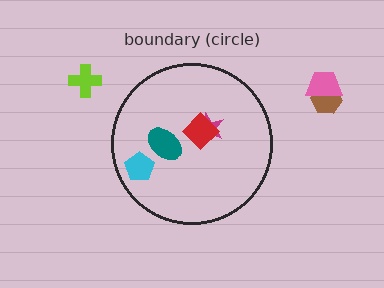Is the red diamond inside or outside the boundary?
Inside.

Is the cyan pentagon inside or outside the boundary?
Inside.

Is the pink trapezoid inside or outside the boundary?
Outside.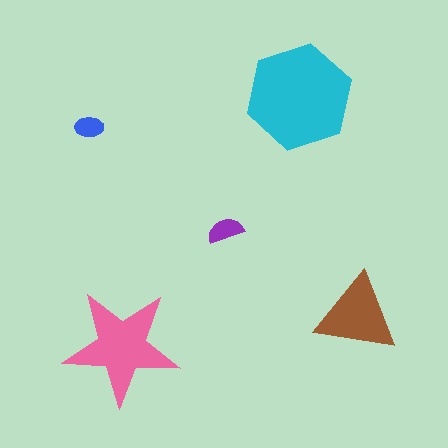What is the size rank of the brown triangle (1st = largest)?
3rd.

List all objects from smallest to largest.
The blue ellipse, the purple semicircle, the brown triangle, the pink star, the cyan hexagon.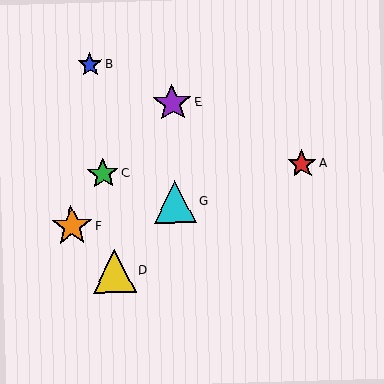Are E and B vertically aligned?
No, E is at x≈172 and B is at x≈90.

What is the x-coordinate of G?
Object G is at x≈175.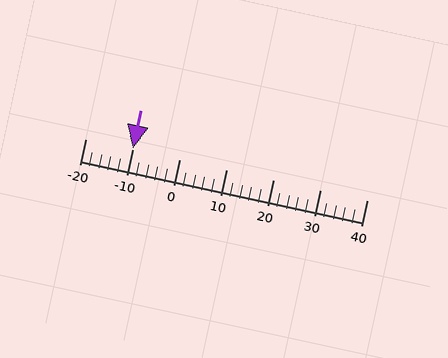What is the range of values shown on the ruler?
The ruler shows values from -20 to 40.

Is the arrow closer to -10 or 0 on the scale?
The arrow is closer to -10.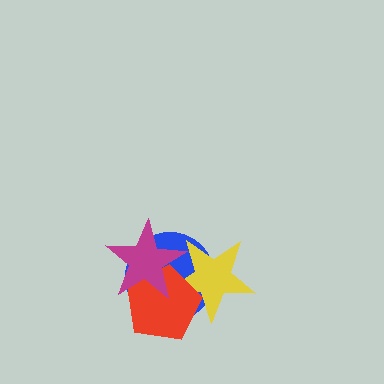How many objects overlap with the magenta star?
3 objects overlap with the magenta star.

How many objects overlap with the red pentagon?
3 objects overlap with the red pentagon.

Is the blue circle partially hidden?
Yes, it is partially covered by another shape.